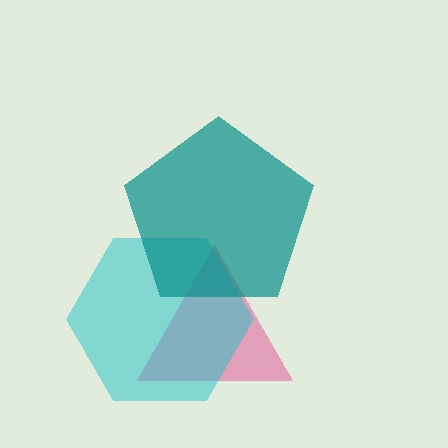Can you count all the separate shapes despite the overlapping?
Yes, there are 3 separate shapes.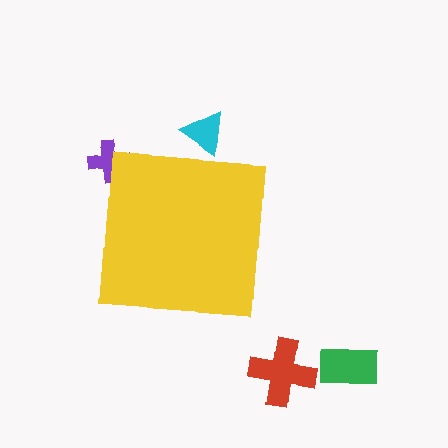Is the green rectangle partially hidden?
No, the green rectangle is fully visible.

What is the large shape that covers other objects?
A yellow square.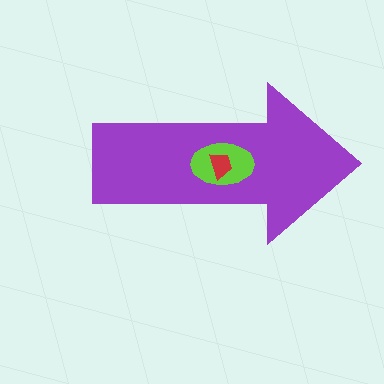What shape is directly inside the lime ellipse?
The red trapezoid.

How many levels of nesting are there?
3.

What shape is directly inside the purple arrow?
The lime ellipse.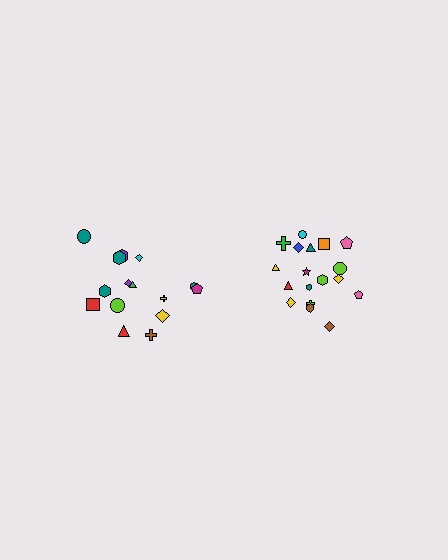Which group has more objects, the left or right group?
The right group.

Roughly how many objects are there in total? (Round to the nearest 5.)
Roughly 35 objects in total.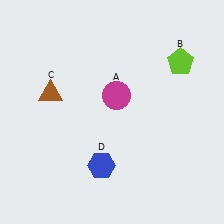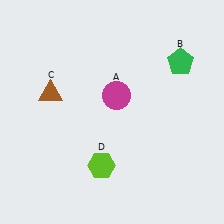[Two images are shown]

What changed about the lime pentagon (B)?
In Image 1, B is lime. In Image 2, it changed to green.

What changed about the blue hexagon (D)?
In Image 1, D is blue. In Image 2, it changed to lime.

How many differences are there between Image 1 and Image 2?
There are 2 differences between the two images.